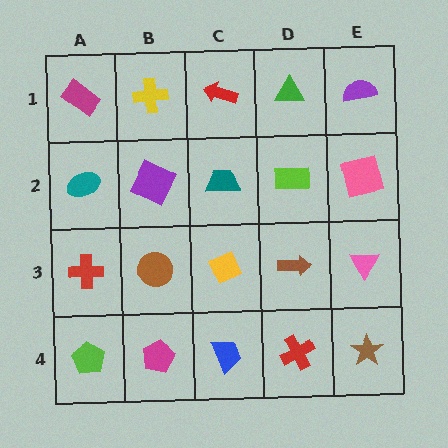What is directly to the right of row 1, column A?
A yellow cross.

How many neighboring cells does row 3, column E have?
3.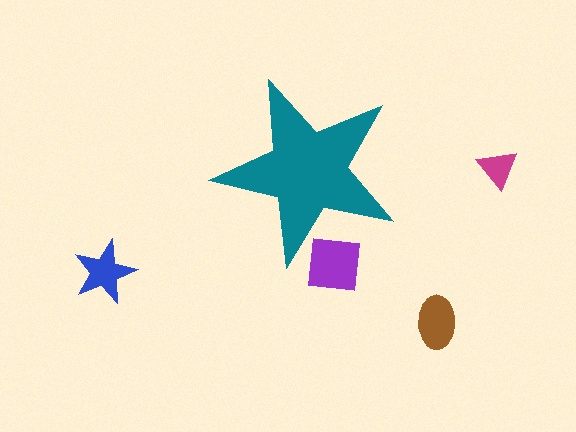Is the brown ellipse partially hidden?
No, the brown ellipse is fully visible.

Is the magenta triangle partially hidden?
No, the magenta triangle is fully visible.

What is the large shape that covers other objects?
A teal star.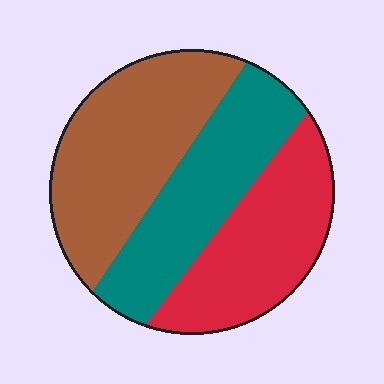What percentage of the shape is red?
Red takes up between a quarter and a half of the shape.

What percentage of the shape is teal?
Teal takes up about one third (1/3) of the shape.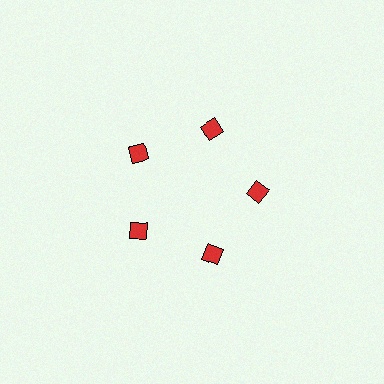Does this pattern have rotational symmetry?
Yes, this pattern has 5-fold rotational symmetry. It looks the same after rotating 72 degrees around the center.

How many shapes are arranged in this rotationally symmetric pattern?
There are 5 shapes, arranged in 5 groups of 1.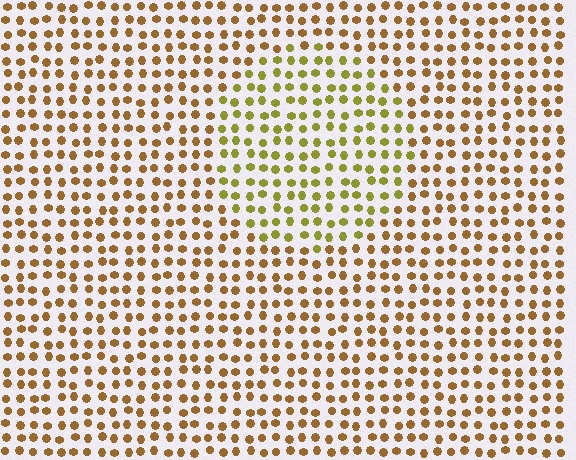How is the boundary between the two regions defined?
The boundary is defined purely by a slight shift in hue (about 32 degrees). Spacing, size, and orientation are identical on both sides.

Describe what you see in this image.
The image is filled with small brown elements in a uniform arrangement. A circle-shaped region is visible where the elements are tinted to a slightly different hue, forming a subtle color boundary.